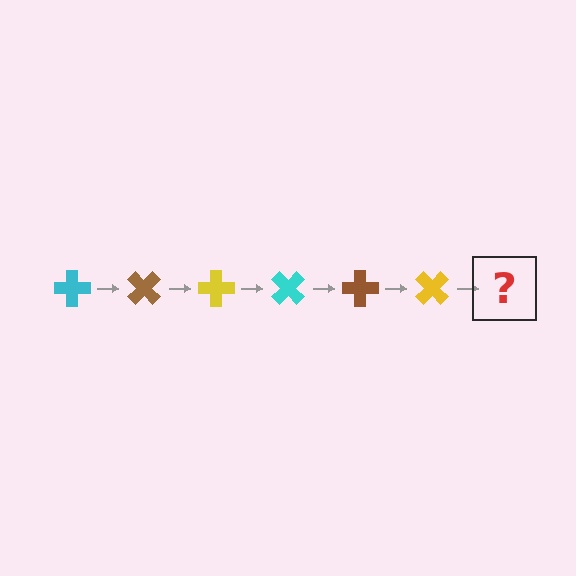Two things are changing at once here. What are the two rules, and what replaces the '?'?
The two rules are that it rotates 45 degrees each step and the color cycles through cyan, brown, and yellow. The '?' should be a cyan cross, rotated 270 degrees from the start.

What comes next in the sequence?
The next element should be a cyan cross, rotated 270 degrees from the start.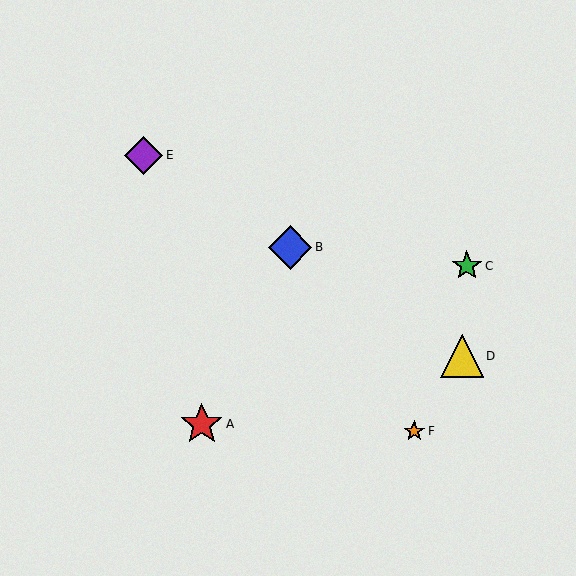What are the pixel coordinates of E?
Object E is at (144, 155).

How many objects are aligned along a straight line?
3 objects (B, D, E) are aligned along a straight line.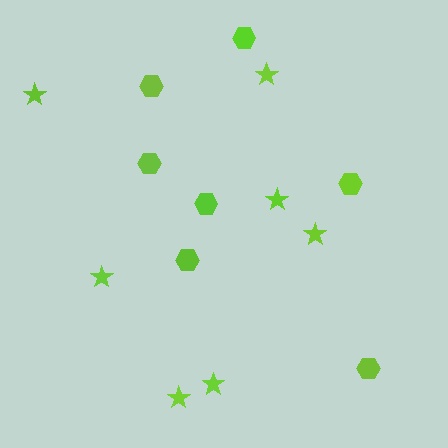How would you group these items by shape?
There are 2 groups: one group of stars (7) and one group of hexagons (7).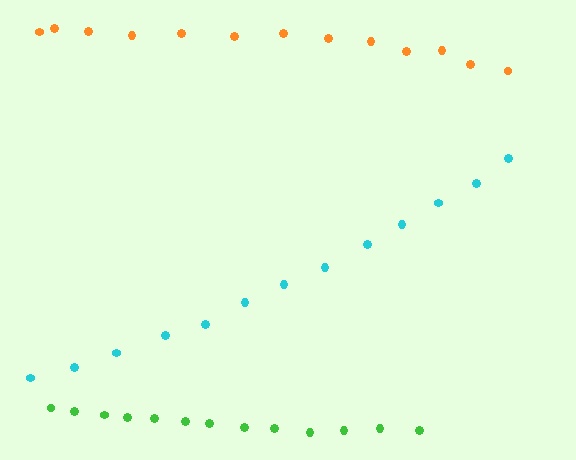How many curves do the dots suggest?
There are 3 distinct paths.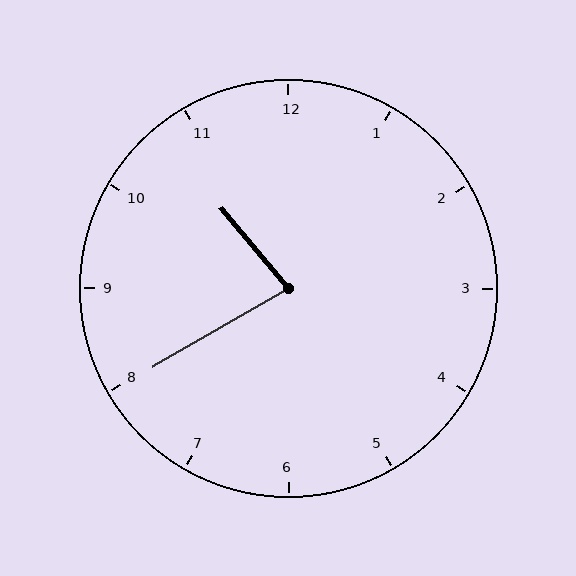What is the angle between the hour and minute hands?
Approximately 80 degrees.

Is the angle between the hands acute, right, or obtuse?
It is acute.